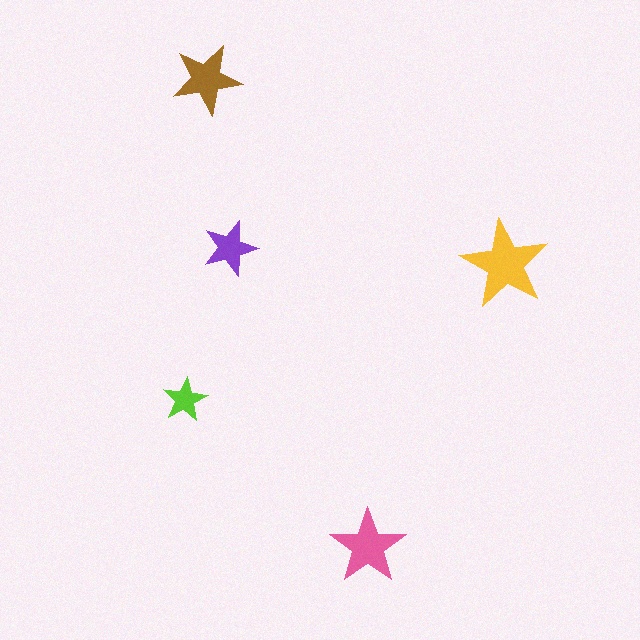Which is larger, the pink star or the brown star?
The pink one.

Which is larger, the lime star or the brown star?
The brown one.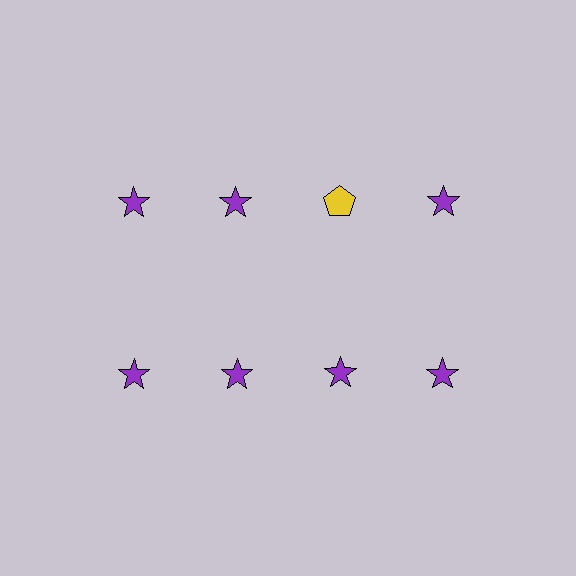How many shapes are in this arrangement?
There are 8 shapes arranged in a grid pattern.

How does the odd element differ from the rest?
It differs in both color (yellow instead of purple) and shape (pentagon instead of star).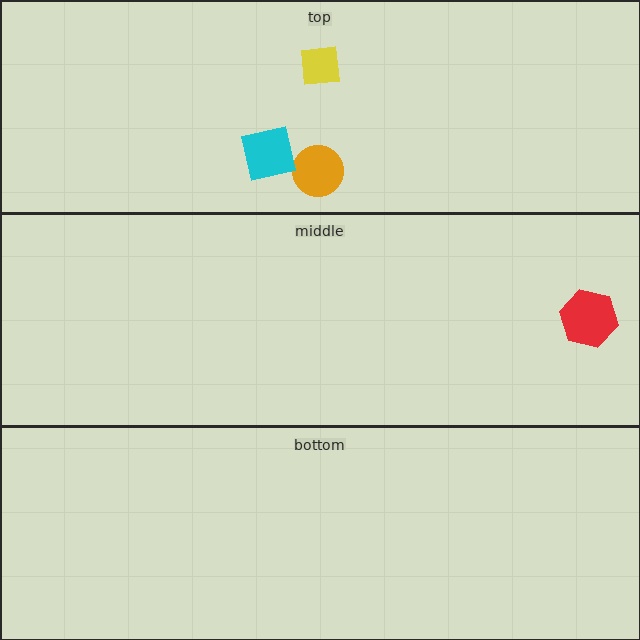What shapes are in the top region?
The orange circle, the cyan square, the yellow square.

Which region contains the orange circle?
The top region.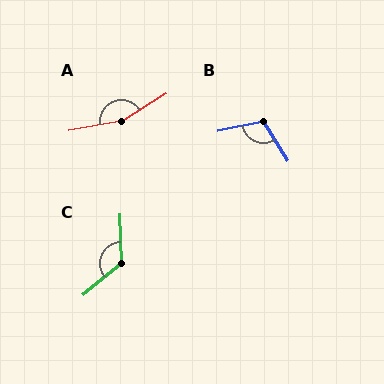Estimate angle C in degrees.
Approximately 127 degrees.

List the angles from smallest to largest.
B (110°), C (127°), A (158°).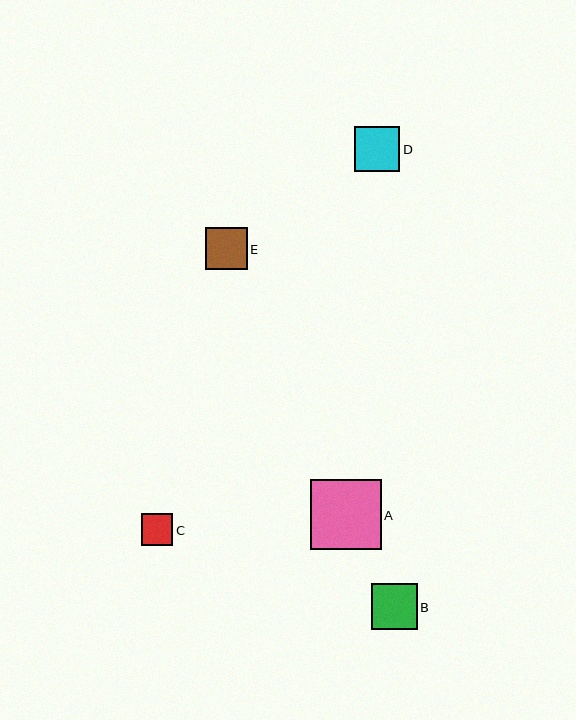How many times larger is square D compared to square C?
Square D is approximately 1.4 times the size of square C.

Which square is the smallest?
Square C is the smallest with a size of approximately 31 pixels.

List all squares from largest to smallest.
From largest to smallest: A, B, D, E, C.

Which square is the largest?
Square A is the largest with a size of approximately 71 pixels.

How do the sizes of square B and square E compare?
Square B and square E are approximately the same size.